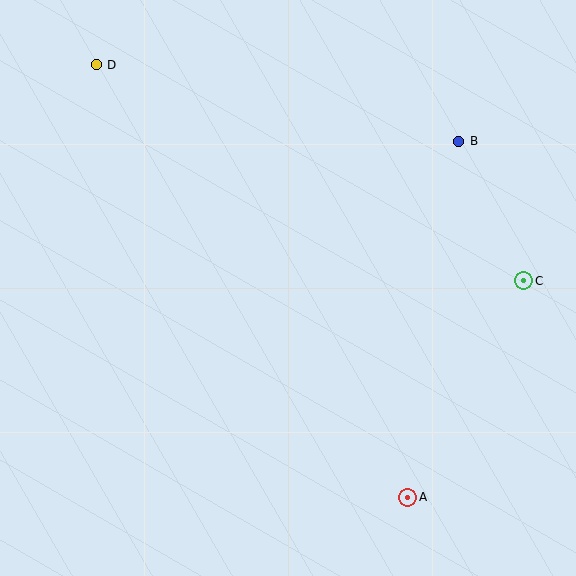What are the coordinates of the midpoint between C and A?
The midpoint between C and A is at (466, 389).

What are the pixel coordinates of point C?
Point C is at (524, 281).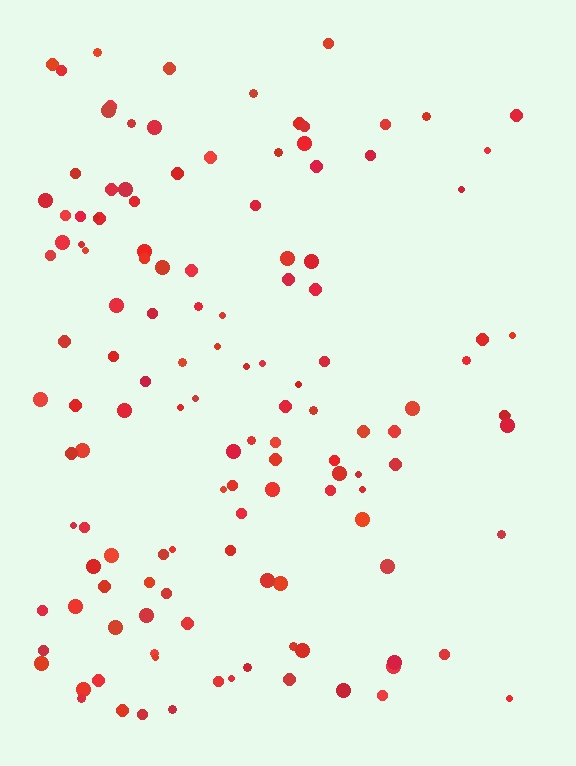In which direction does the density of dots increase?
From right to left, with the left side densest.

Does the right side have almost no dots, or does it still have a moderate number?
Still a moderate number, just noticeably fewer than the left.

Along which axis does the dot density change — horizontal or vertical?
Horizontal.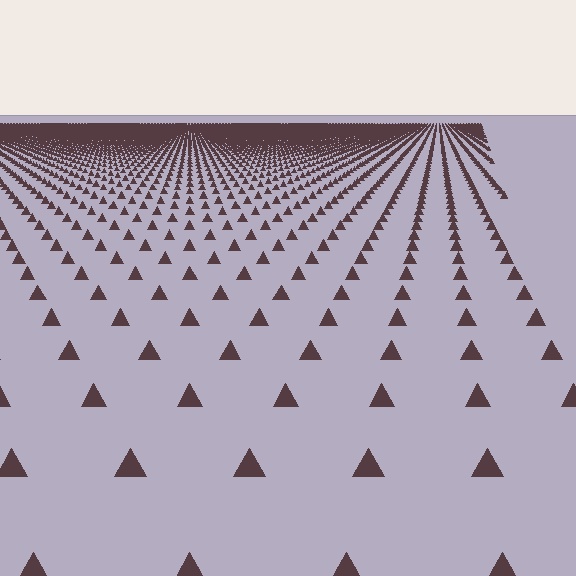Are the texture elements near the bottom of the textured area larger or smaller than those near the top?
Larger. Near the bottom, elements are closer to the viewer and appear at a bigger on-screen size.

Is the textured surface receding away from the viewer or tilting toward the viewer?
The surface is receding away from the viewer. Texture elements get smaller and denser toward the top.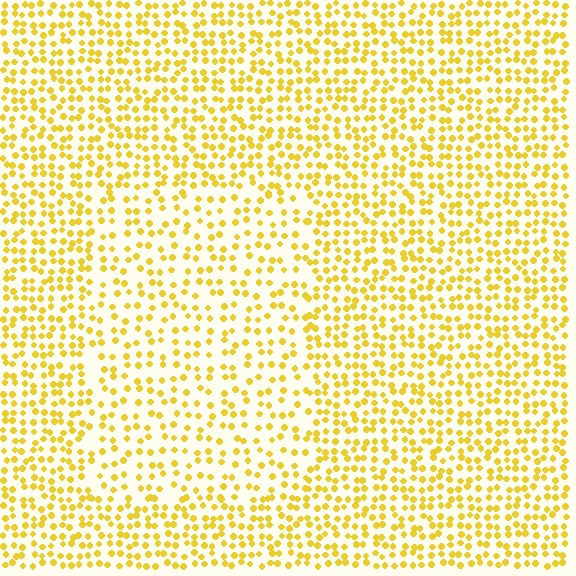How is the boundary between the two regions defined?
The boundary is defined by a change in element density (approximately 1.6x ratio). All elements are the same color, size, and shape.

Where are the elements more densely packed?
The elements are more densely packed outside the rectangle boundary.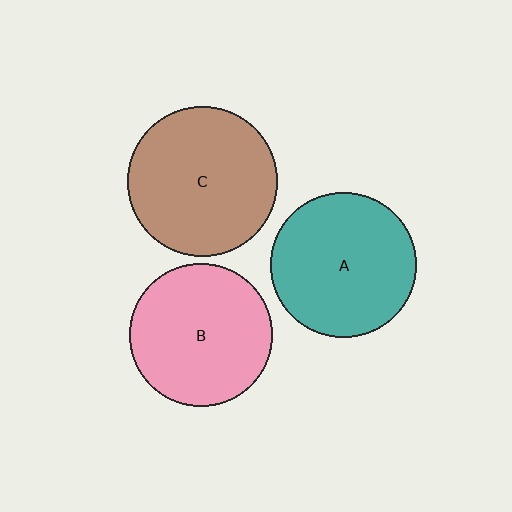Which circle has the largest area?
Circle C (brown).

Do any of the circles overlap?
No, none of the circles overlap.